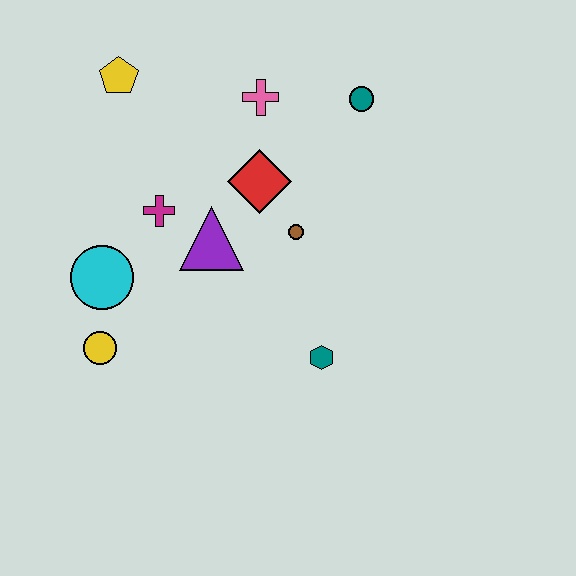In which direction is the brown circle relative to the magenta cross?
The brown circle is to the right of the magenta cross.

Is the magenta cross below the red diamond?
Yes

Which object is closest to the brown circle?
The red diamond is closest to the brown circle.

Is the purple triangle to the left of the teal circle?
Yes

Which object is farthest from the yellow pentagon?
The teal hexagon is farthest from the yellow pentagon.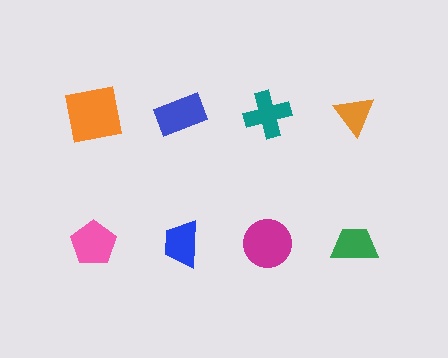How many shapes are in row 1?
4 shapes.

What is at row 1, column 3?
A teal cross.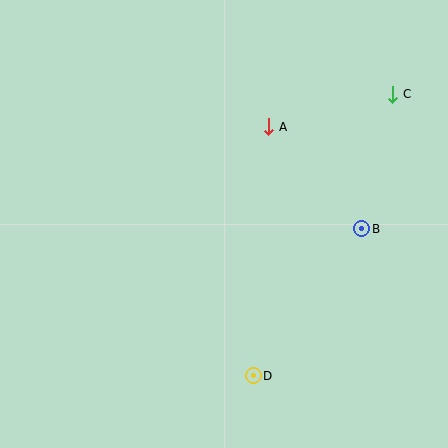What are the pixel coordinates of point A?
Point A is at (269, 127).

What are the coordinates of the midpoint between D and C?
The midpoint between D and C is at (323, 235).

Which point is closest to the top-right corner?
Point C is closest to the top-right corner.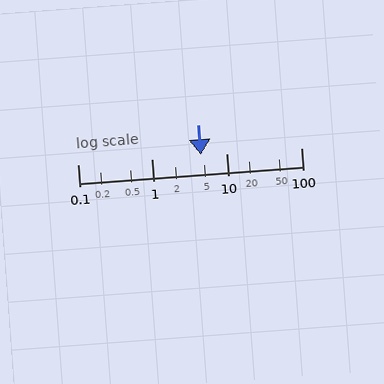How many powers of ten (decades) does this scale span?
The scale spans 3 decades, from 0.1 to 100.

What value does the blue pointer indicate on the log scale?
The pointer indicates approximately 4.5.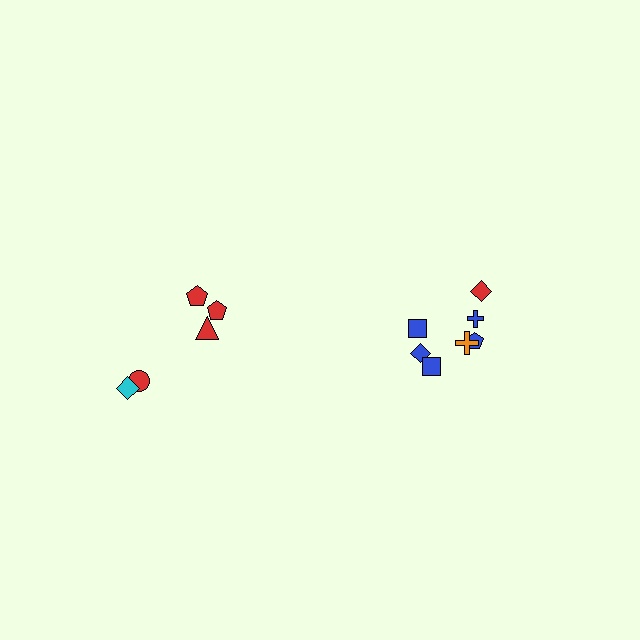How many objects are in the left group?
There are 5 objects.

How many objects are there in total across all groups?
There are 12 objects.